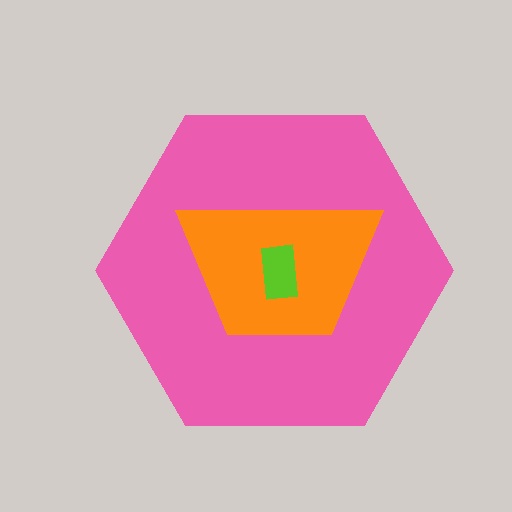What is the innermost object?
The lime rectangle.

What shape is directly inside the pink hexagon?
The orange trapezoid.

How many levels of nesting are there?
3.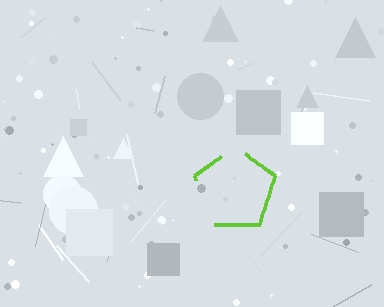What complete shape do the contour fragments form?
The contour fragments form a pentagon.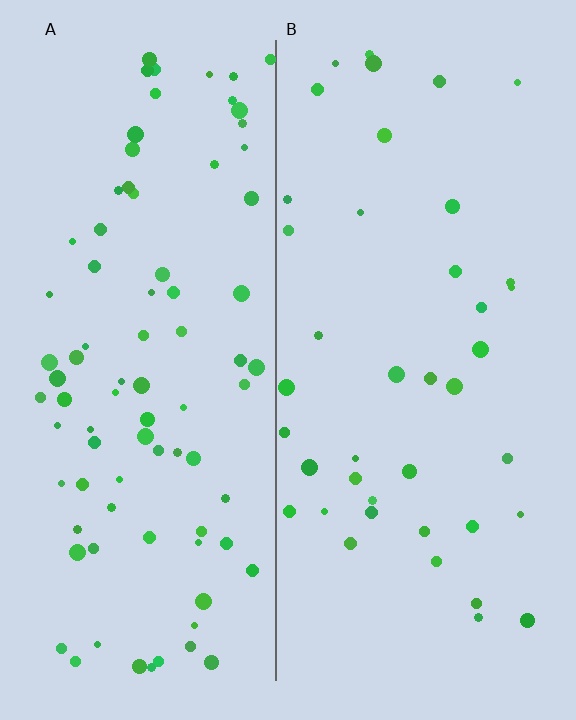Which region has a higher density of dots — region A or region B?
A (the left).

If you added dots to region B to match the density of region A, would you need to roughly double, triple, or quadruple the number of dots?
Approximately double.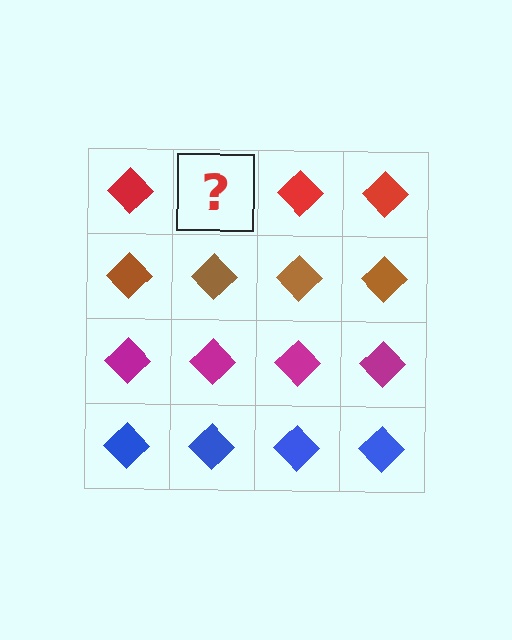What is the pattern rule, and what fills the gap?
The rule is that each row has a consistent color. The gap should be filled with a red diamond.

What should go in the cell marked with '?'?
The missing cell should contain a red diamond.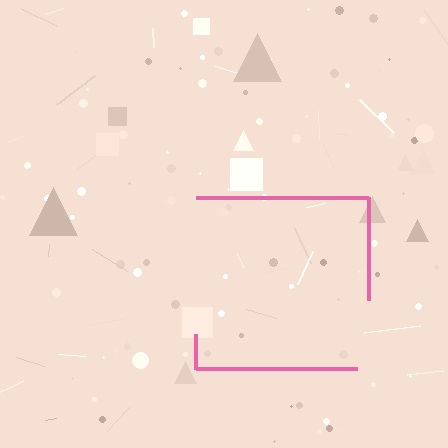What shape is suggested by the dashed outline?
The dashed outline suggests a square.